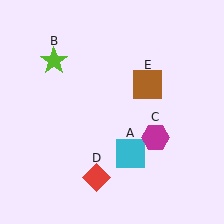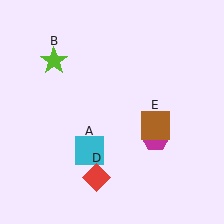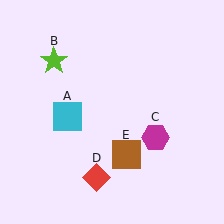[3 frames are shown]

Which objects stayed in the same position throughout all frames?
Lime star (object B) and magenta hexagon (object C) and red diamond (object D) remained stationary.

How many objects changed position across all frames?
2 objects changed position: cyan square (object A), brown square (object E).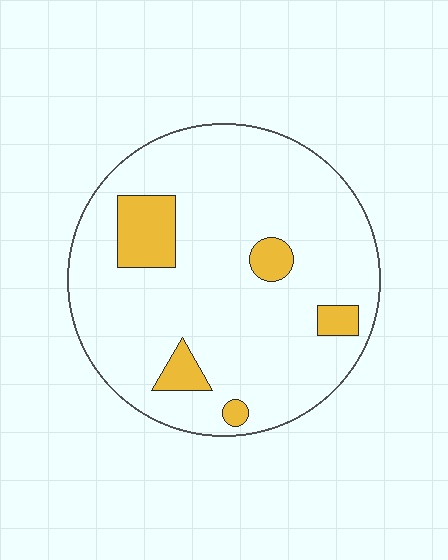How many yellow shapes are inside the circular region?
5.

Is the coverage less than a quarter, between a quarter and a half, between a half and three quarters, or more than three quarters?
Less than a quarter.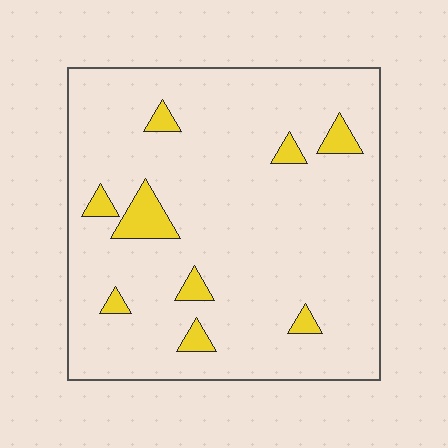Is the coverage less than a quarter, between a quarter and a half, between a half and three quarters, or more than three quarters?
Less than a quarter.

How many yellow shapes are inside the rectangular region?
9.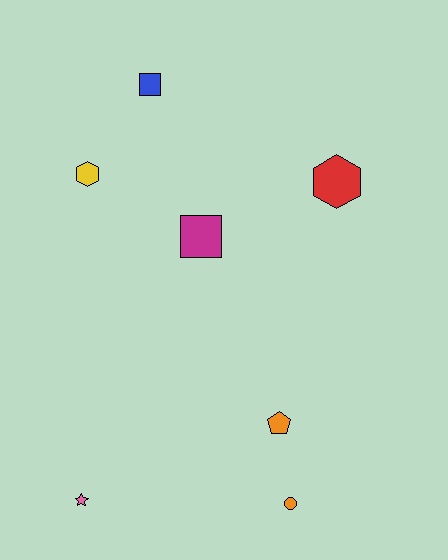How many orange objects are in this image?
There are 2 orange objects.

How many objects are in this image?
There are 7 objects.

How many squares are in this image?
There are 2 squares.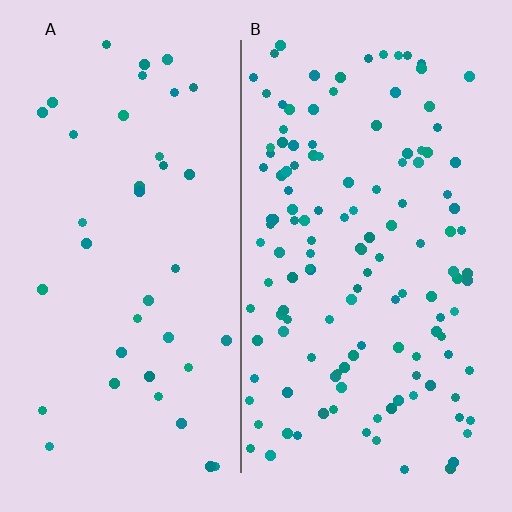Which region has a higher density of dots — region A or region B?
B (the right).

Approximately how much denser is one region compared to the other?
Approximately 3.3× — region B over region A.